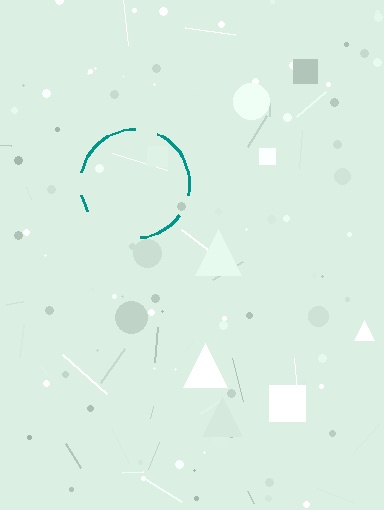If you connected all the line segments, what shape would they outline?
They would outline a circle.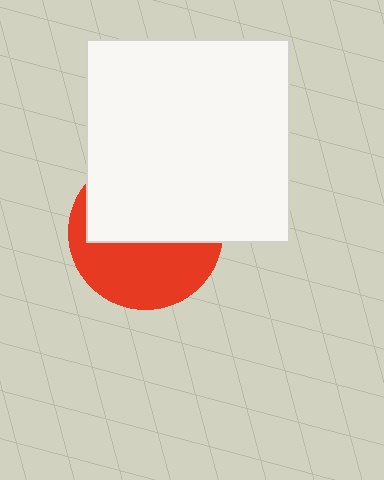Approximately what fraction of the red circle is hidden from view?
Roughly 55% of the red circle is hidden behind the white square.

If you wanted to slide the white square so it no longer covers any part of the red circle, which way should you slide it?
Slide it up — that is the most direct way to separate the two shapes.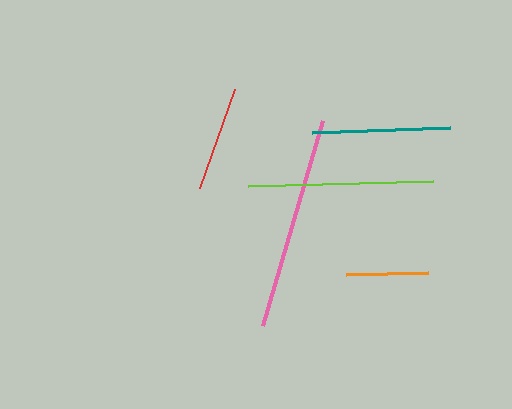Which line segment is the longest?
The pink line is the longest at approximately 213 pixels.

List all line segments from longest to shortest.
From longest to shortest: pink, lime, teal, red, orange.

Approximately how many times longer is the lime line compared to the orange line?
The lime line is approximately 2.3 times the length of the orange line.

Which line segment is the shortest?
The orange line is the shortest at approximately 82 pixels.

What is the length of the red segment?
The red segment is approximately 105 pixels long.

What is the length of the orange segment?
The orange segment is approximately 82 pixels long.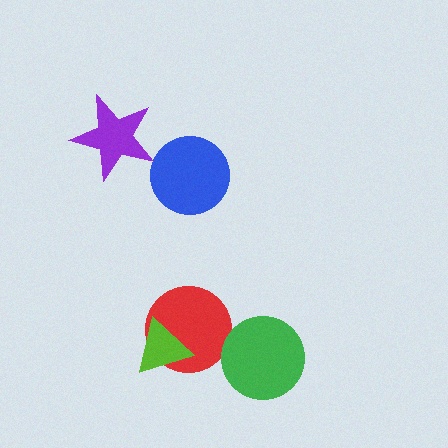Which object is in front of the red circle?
The lime triangle is in front of the red circle.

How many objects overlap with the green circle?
0 objects overlap with the green circle.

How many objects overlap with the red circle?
1 object overlaps with the red circle.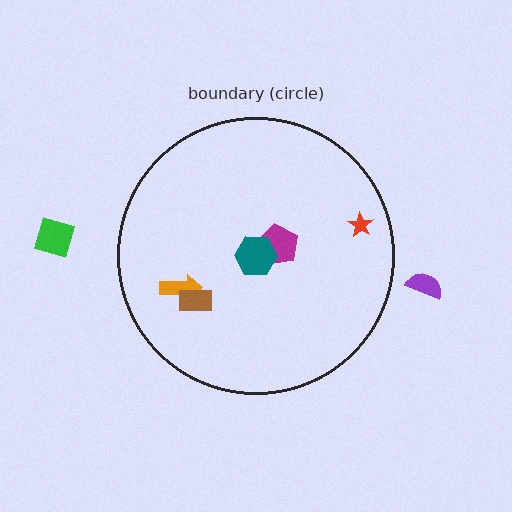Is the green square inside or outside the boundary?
Outside.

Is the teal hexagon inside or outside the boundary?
Inside.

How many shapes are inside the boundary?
5 inside, 2 outside.